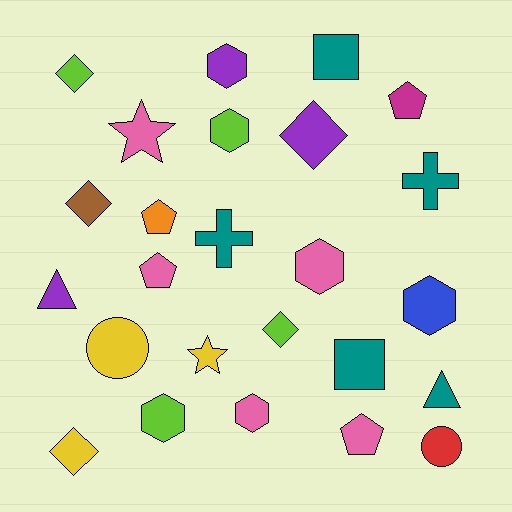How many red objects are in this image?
There is 1 red object.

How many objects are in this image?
There are 25 objects.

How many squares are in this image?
There are 2 squares.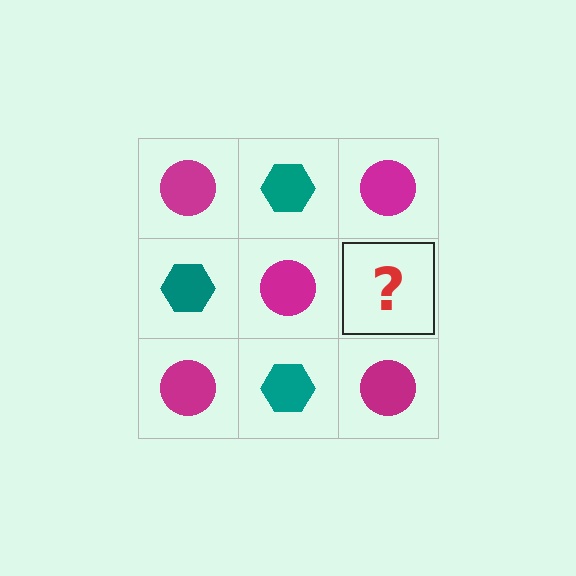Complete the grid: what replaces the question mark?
The question mark should be replaced with a teal hexagon.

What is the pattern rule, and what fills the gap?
The rule is that it alternates magenta circle and teal hexagon in a checkerboard pattern. The gap should be filled with a teal hexagon.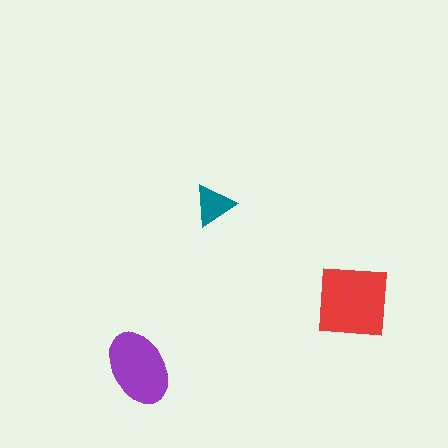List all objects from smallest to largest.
The teal triangle, the purple ellipse, the red square.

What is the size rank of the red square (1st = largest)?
1st.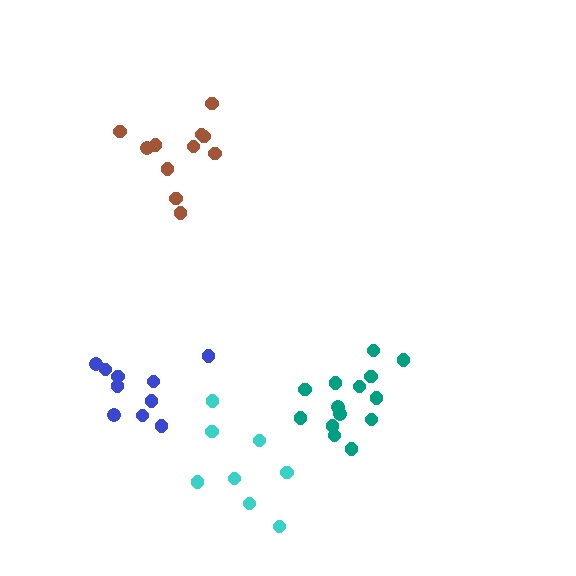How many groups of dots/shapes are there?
There are 4 groups.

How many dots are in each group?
Group 1: 11 dots, Group 2: 10 dots, Group 3: 14 dots, Group 4: 8 dots (43 total).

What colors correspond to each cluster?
The clusters are colored: brown, blue, teal, cyan.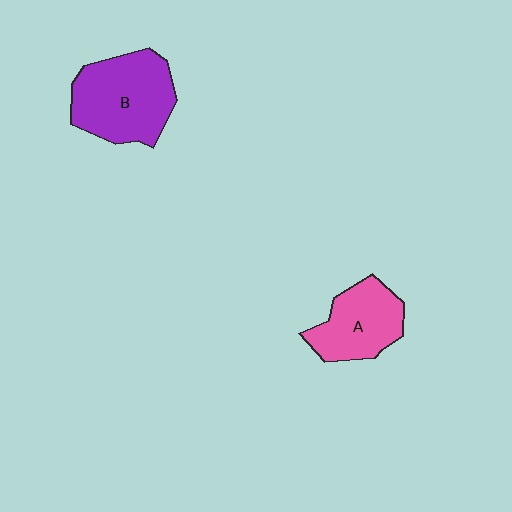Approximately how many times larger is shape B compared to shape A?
Approximately 1.4 times.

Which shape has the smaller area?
Shape A (pink).